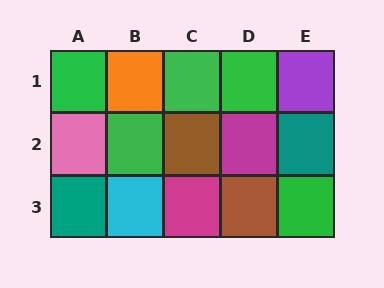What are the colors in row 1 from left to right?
Green, orange, green, green, purple.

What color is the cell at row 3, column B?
Cyan.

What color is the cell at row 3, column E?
Green.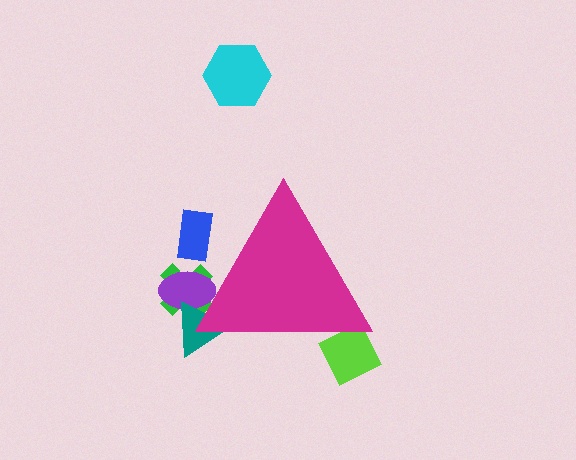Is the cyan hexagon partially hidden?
No, the cyan hexagon is fully visible.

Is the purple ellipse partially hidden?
Yes, the purple ellipse is partially hidden behind the magenta triangle.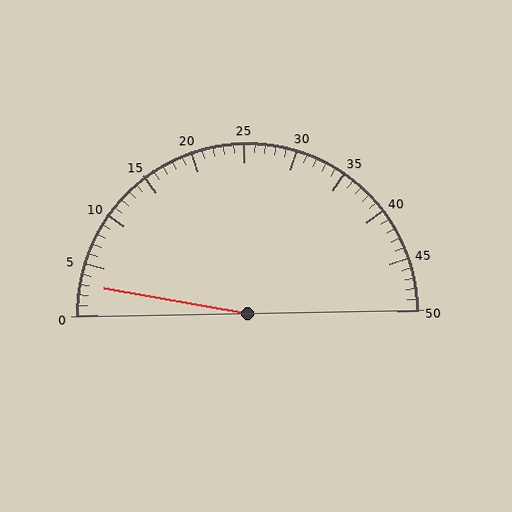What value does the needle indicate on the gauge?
The needle indicates approximately 3.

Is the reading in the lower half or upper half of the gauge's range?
The reading is in the lower half of the range (0 to 50).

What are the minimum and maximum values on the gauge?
The gauge ranges from 0 to 50.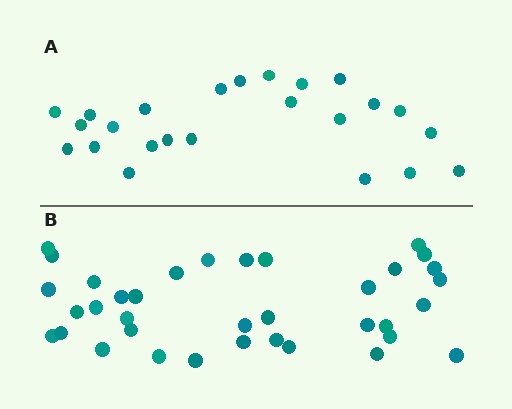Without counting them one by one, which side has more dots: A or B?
Region B (the bottom region) has more dots.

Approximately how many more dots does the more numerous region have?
Region B has roughly 12 or so more dots than region A.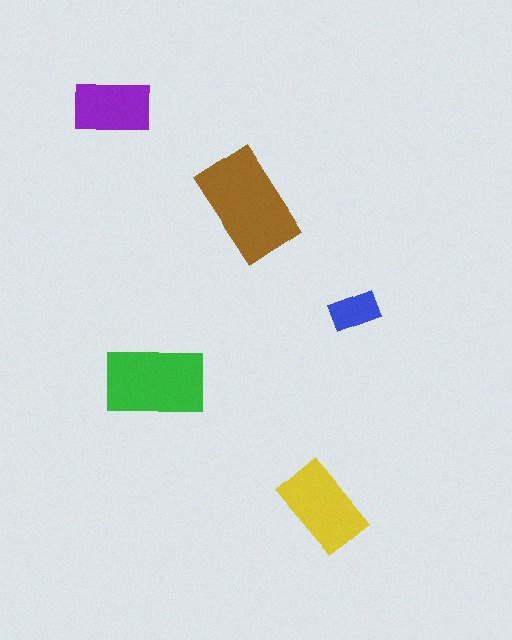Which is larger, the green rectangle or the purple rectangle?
The green one.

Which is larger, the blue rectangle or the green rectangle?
The green one.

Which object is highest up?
The purple rectangle is topmost.